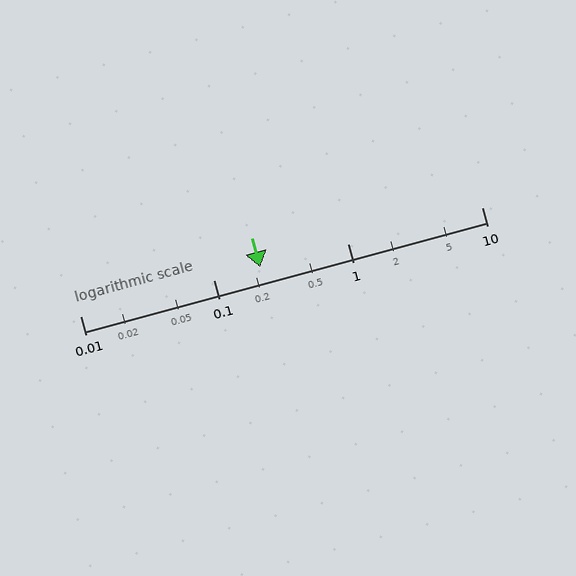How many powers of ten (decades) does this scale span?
The scale spans 3 decades, from 0.01 to 10.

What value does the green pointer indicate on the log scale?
The pointer indicates approximately 0.22.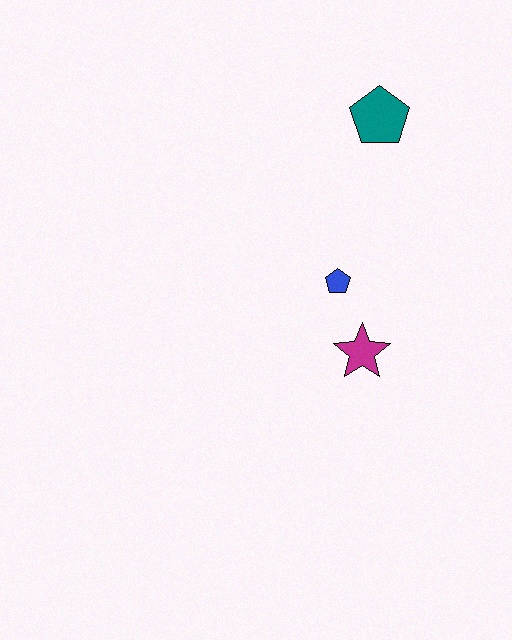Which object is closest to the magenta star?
The blue pentagon is closest to the magenta star.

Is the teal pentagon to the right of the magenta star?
Yes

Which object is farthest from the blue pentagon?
The teal pentagon is farthest from the blue pentagon.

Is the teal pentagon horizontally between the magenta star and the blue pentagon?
No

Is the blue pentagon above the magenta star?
Yes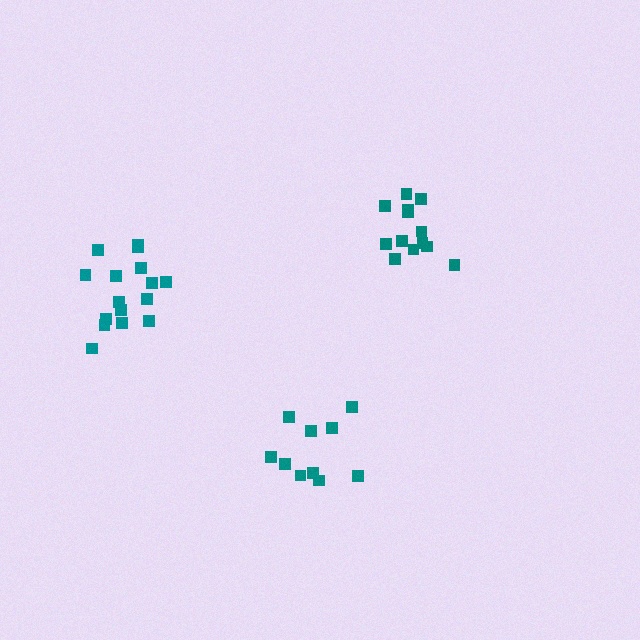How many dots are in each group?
Group 1: 16 dots, Group 2: 13 dots, Group 3: 10 dots (39 total).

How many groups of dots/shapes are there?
There are 3 groups.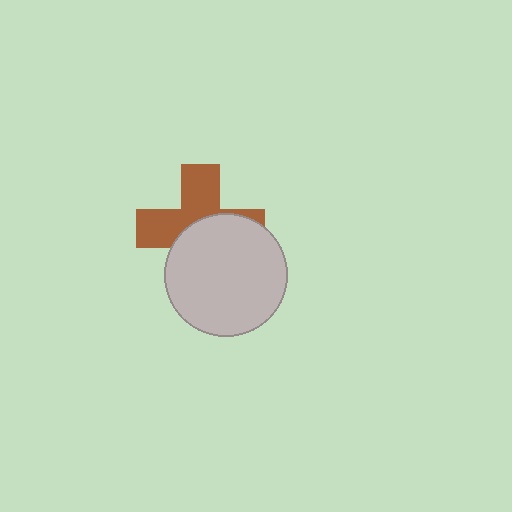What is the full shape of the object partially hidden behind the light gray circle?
The partially hidden object is a brown cross.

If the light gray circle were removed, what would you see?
You would see the complete brown cross.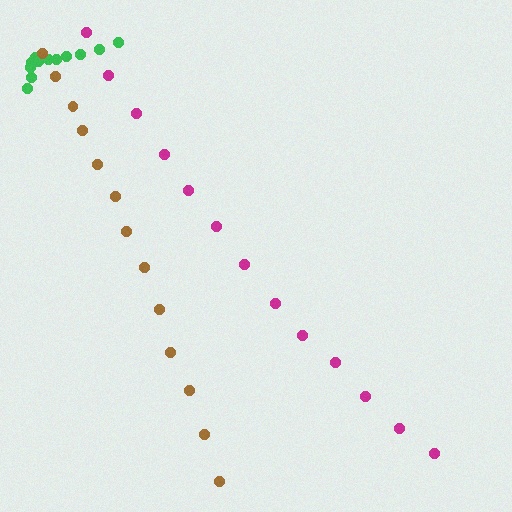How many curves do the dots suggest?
There are 3 distinct paths.